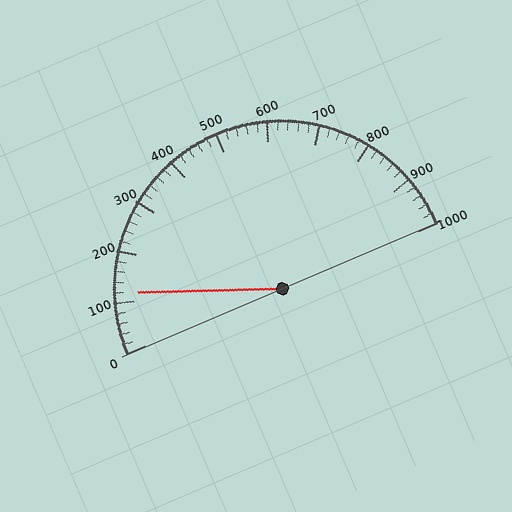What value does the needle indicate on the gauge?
The needle indicates approximately 120.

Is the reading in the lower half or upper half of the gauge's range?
The reading is in the lower half of the range (0 to 1000).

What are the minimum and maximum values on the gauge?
The gauge ranges from 0 to 1000.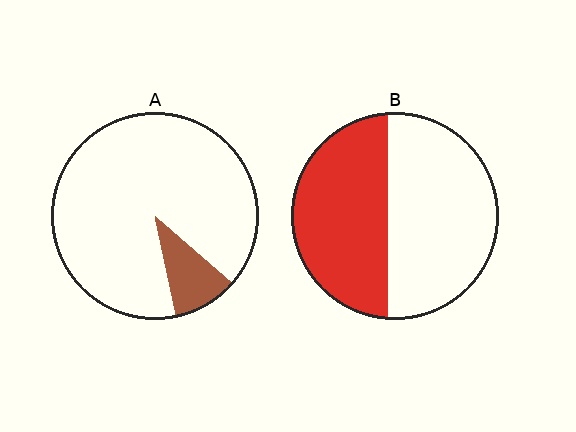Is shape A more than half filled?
No.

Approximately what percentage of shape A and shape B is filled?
A is approximately 10% and B is approximately 45%.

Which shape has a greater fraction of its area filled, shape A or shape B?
Shape B.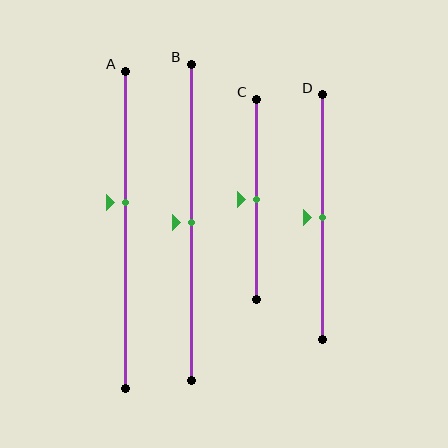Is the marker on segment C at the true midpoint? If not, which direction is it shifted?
Yes, the marker on segment C is at the true midpoint.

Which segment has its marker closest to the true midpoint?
Segment B has its marker closest to the true midpoint.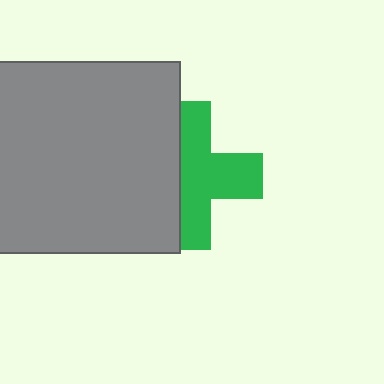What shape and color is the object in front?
The object in front is a gray square.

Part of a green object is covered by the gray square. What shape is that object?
It is a cross.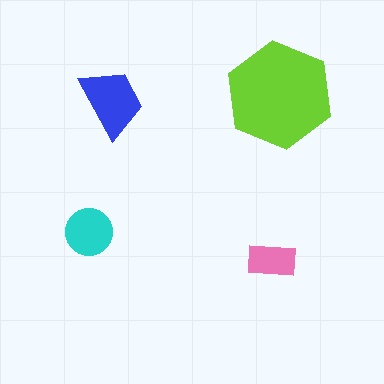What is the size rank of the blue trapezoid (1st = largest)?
2nd.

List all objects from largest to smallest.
The lime hexagon, the blue trapezoid, the cyan circle, the pink rectangle.